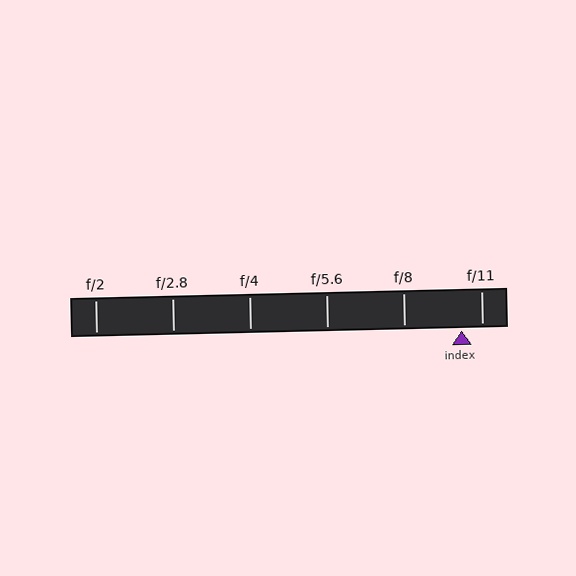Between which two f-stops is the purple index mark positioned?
The index mark is between f/8 and f/11.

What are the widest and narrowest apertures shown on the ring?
The widest aperture shown is f/2 and the narrowest is f/11.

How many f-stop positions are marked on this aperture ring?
There are 6 f-stop positions marked.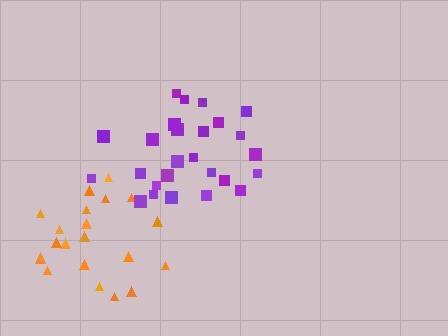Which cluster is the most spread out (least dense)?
Purple.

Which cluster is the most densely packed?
Orange.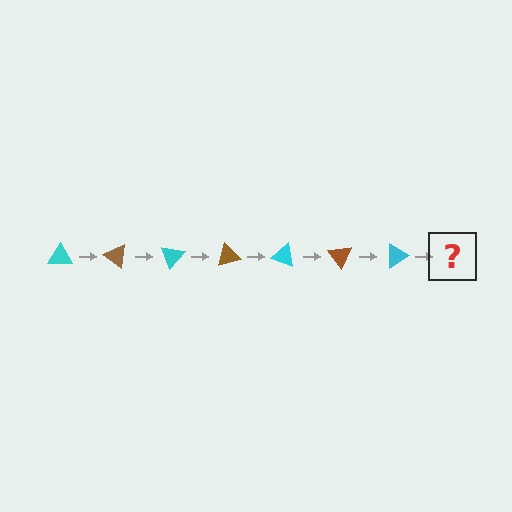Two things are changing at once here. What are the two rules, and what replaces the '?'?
The two rules are that it rotates 35 degrees each step and the color cycles through cyan and brown. The '?' should be a brown triangle, rotated 245 degrees from the start.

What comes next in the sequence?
The next element should be a brown triangle, rotated 245 degrees from the start.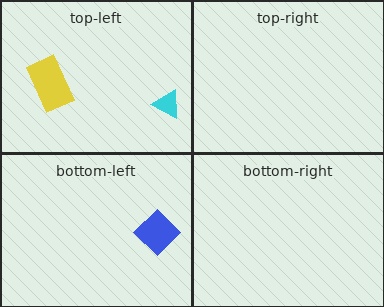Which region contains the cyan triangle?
The top-left region.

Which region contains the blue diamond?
The bottom-left region.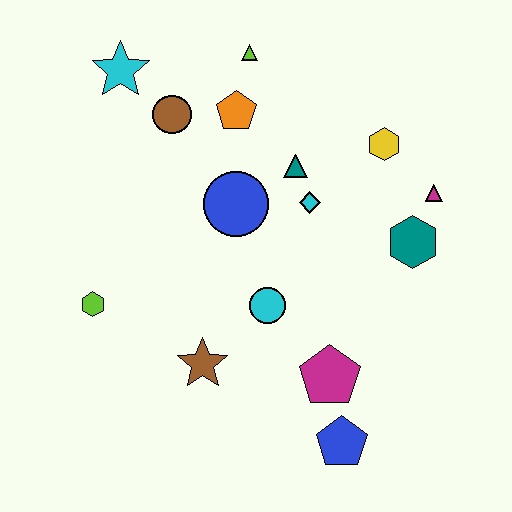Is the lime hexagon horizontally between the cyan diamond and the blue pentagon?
No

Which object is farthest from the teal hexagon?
The cyan star is farthest from the teal hexagon.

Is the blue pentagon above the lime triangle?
No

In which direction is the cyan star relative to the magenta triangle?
The cyan star is to the left of the magenta triangle.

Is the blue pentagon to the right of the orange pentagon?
Yes